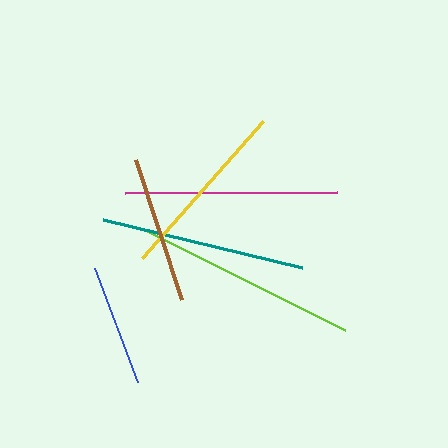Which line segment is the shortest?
The blue line is the shortest at approximately 123 pixels.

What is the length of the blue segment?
The blue segment is approximately 123 pixels long.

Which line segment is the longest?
The lime line is the longest at approximately 221 pixels.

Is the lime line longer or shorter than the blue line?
The lime line is longer than the blue line.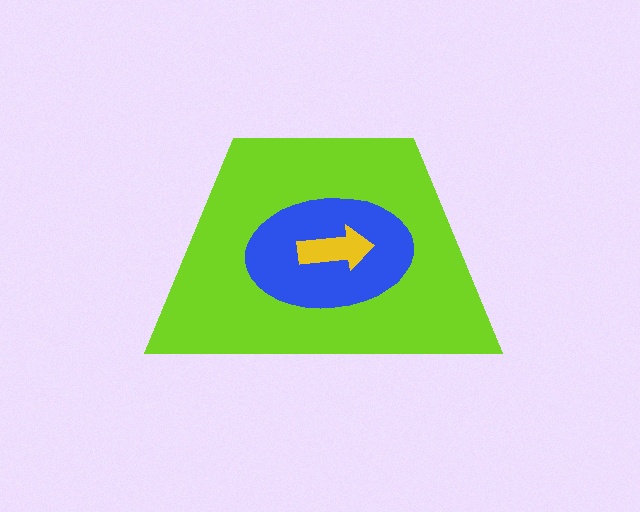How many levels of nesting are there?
3.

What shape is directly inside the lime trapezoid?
The blue ellipse.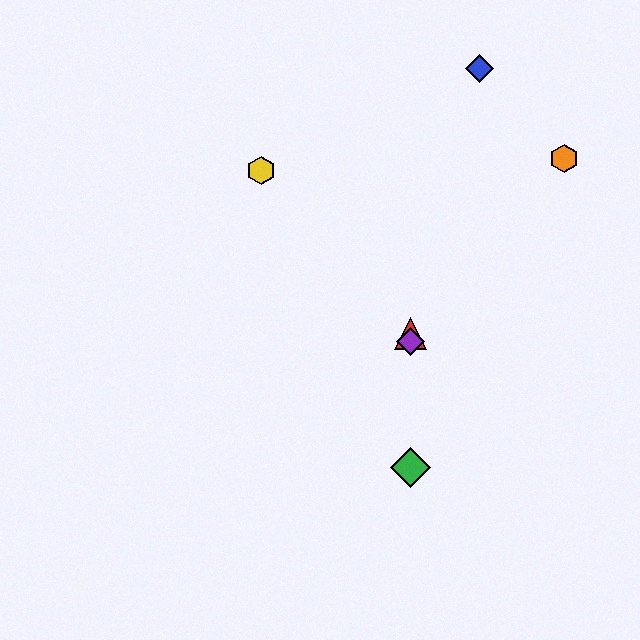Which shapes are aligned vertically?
The red triangle, the green diamond, the purple diamond are aligned vertically.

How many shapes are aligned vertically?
3 shapes (the red triangle, the green diamond, the purple diamond) are aligned vertically.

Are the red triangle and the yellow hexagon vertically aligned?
No, the red triangle is at x≈411 and the yellow hexagon is at x≈261.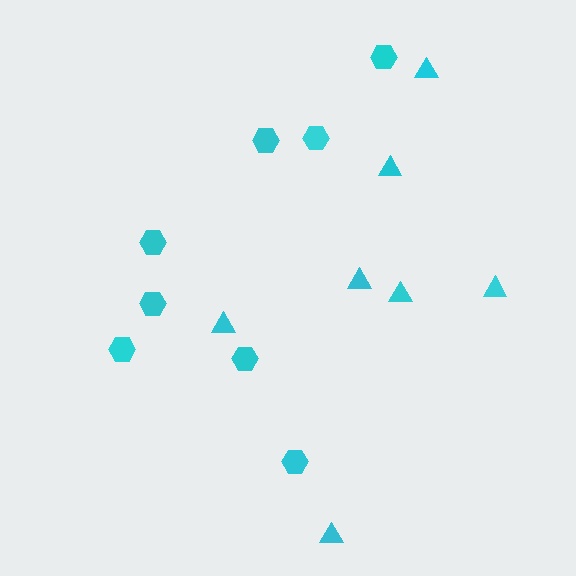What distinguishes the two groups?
There are 2 groups: one group of triangles (7) and one group of hexagons (8).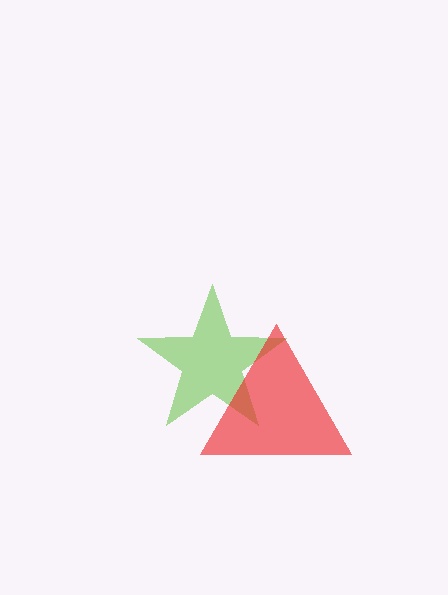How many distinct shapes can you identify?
There are 2 distinct shapes: a lime star, a red triangle.